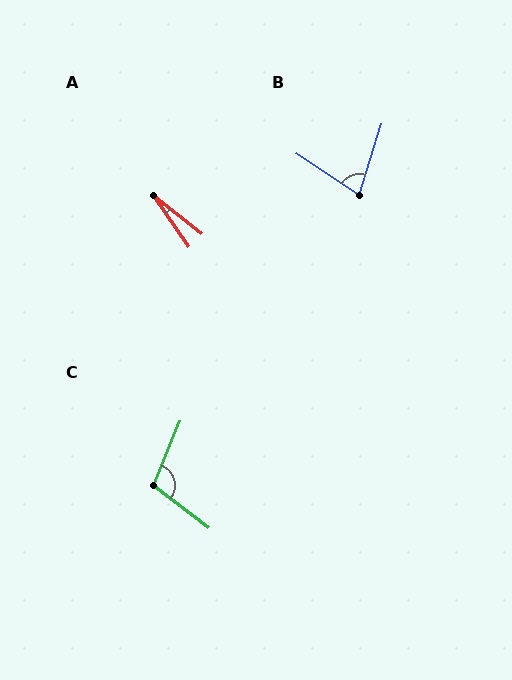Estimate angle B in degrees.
Approximately 74 degrees.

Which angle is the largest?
C, at approximately 105 degrees.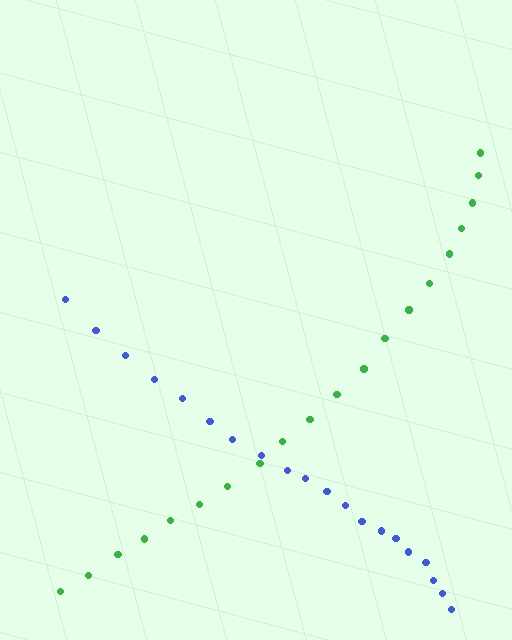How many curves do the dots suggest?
There are 2 distinct paths.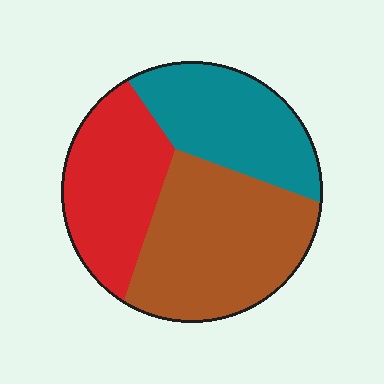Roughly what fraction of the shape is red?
Red covers about 30% of the shape.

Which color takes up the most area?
Brown, at roughly 40%.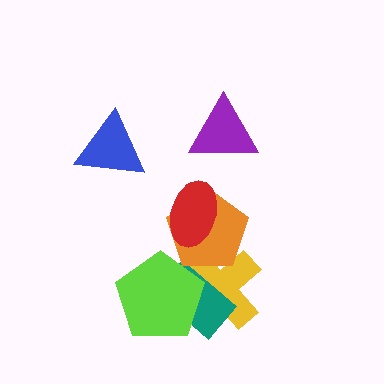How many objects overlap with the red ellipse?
1 object overlaps with the red ellipse.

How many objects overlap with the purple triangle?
0 objects overlap with the purple triangle.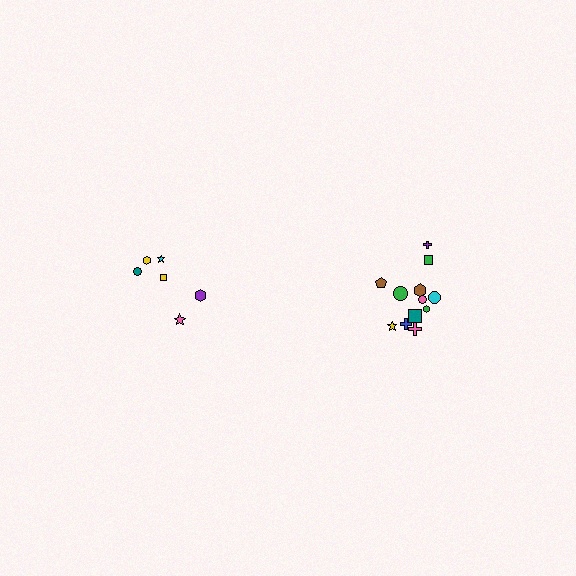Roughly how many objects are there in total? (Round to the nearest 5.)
Roughly 20 objects in total.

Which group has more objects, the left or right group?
The right group.